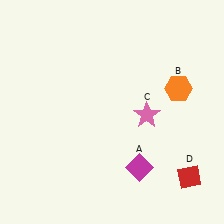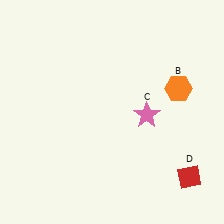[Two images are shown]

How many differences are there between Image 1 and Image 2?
There is 1 difference between the two images.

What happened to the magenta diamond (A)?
The magenta diamond (A) was removed in Image 2. It was in the bottom-right area of Image 1.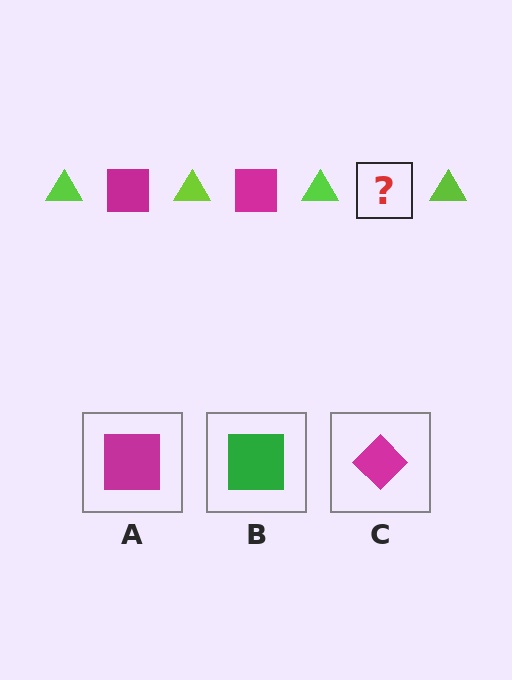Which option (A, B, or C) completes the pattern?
A.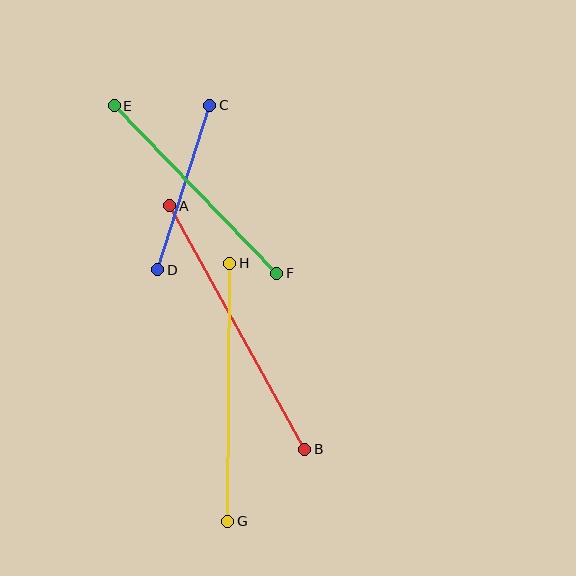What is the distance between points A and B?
The distance is approximately 279 pixels.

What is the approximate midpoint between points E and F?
The midpoint is at approximately (195, 190) pixels.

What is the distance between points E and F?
The distance is approximately 233 pixels.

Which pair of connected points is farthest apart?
Points A and B are farthest apart.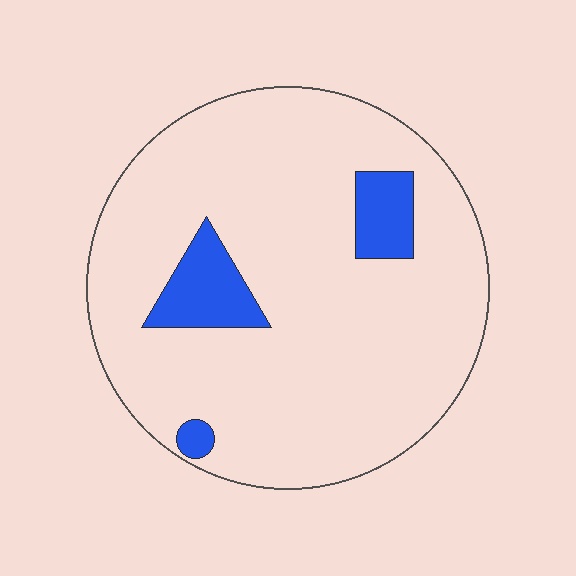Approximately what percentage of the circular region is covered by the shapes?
Approximately 10%.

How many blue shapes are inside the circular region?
3.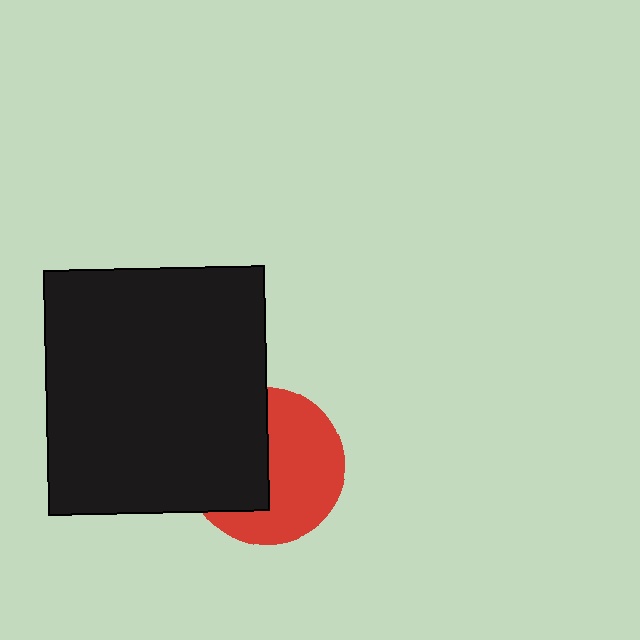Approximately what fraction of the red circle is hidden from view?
Roughly 44% of the red circle is hidden behind the black rectangle.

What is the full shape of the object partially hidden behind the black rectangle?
The partially hidden object is a red circle.